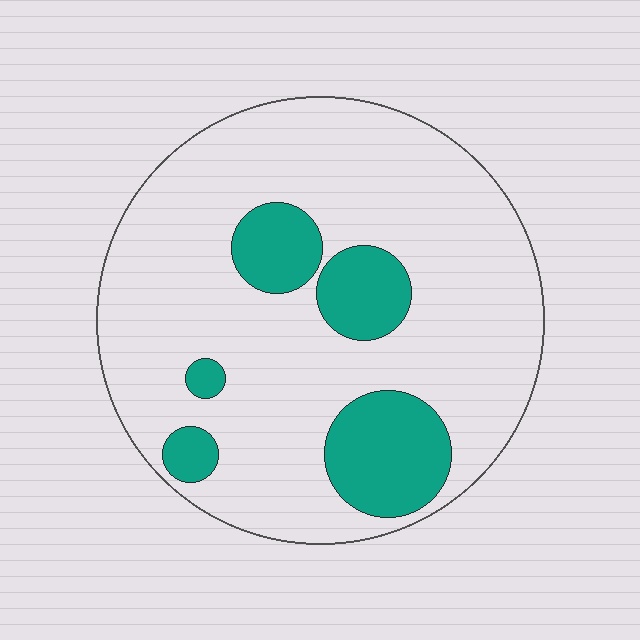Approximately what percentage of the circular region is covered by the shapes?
Approximately 20%.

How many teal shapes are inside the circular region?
5.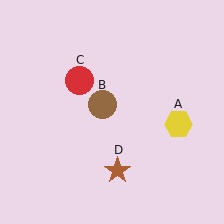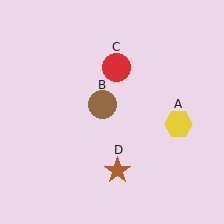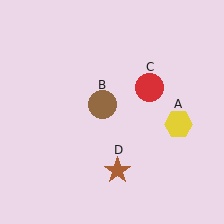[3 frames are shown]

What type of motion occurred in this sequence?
The red circle (object C) rotated clockwise around the center of the scene.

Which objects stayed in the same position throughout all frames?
Yellow hexagon (object A) and brown circle (object B) and brown star (object D) remained stationary.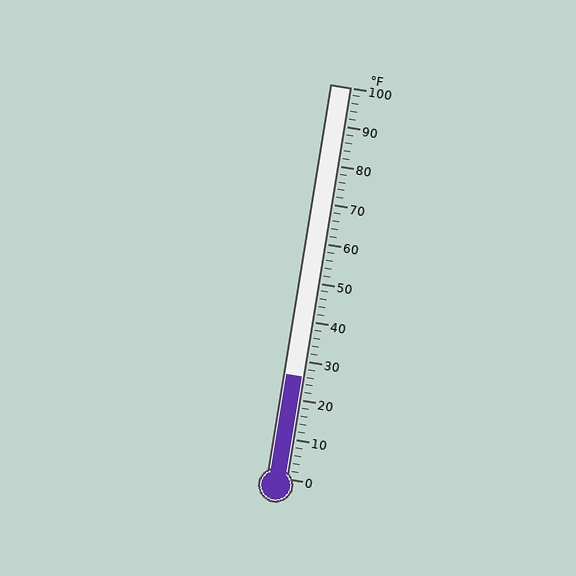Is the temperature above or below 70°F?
The temperature is below 70°F.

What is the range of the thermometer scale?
The thermometer scale ranges from 0°F to 100°F.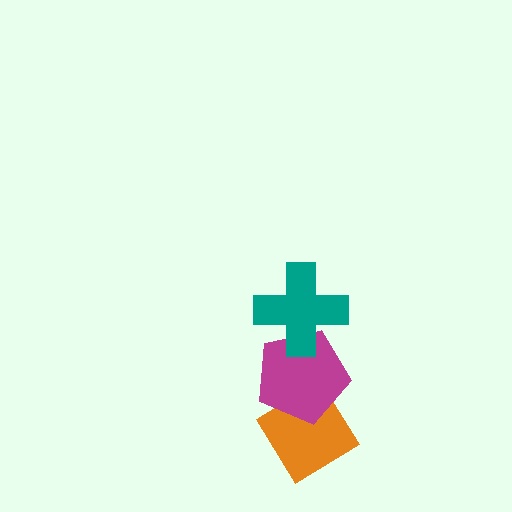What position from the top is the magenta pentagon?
The magenta pentagon is 2nd from the top.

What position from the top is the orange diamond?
The orange diamond is 3rd from the top.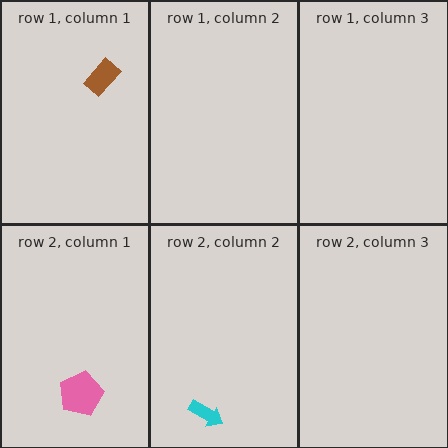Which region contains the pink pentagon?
The row 2, column 1 region.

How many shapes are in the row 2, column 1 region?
1.